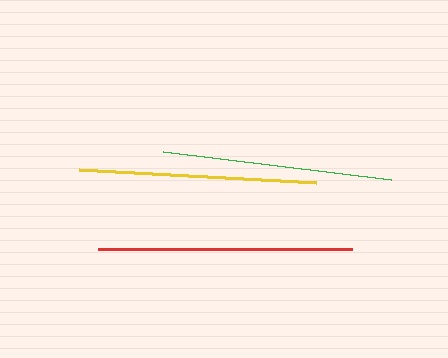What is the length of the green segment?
The green segment is approximately 229 pixels long.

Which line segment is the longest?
The red line is the longest at approximately 254 pixels.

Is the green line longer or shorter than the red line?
The red line is longer than the green line.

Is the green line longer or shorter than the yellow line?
The yellow line is longer than the green line.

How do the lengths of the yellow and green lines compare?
The yellow and green lines are approximately the same length.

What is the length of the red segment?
The red segment is approximately 254 pixels long.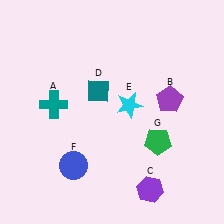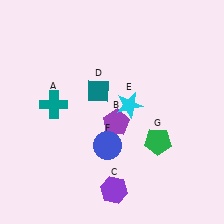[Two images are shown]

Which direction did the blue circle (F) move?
The blue circle (F) moved right.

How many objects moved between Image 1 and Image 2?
3 objects moved between the two images.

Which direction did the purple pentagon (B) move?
The purple pentagon (B) moved left.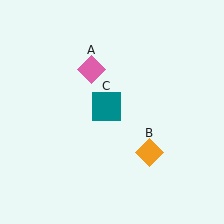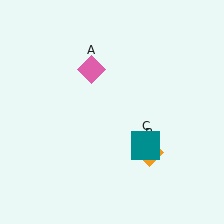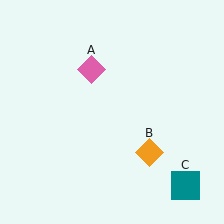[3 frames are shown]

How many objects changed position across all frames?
1 object changed position: teal square (object C).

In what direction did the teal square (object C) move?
The teal square (object C) moved down and to the right.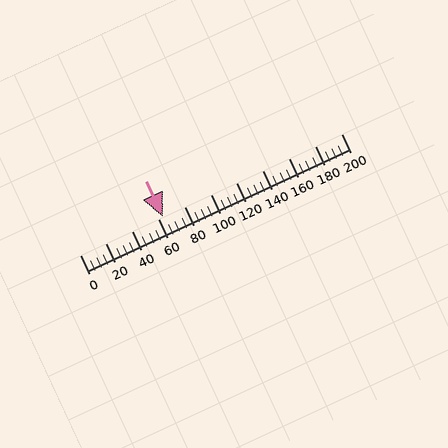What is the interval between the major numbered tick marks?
The major tick marks are spaced 20 units apart.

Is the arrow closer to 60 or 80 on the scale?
The arrow is closer to 60.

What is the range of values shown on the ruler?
The ruler shows values from 0 to 200.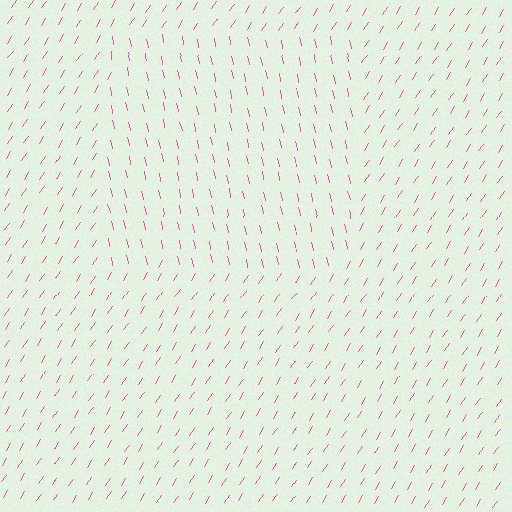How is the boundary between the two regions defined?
The boundary is defined purely by a change in line orientation (approximately 45 degrees difference). All lines are the same color and thickness.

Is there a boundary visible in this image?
Yes, there is a texture boundary formed by a change in line orientation.